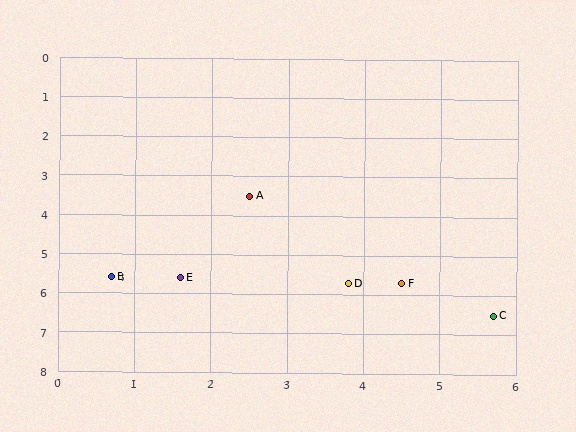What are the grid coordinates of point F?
Point F is at approximately (4.5, 5.7).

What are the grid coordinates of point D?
Point D is at approximately (3.8, 5.7).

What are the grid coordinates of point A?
Point A is at approximately (2.5, 3.5).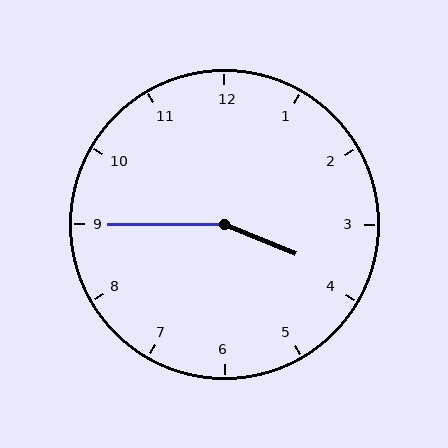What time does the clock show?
3:45.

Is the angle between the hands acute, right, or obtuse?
It is obtuse.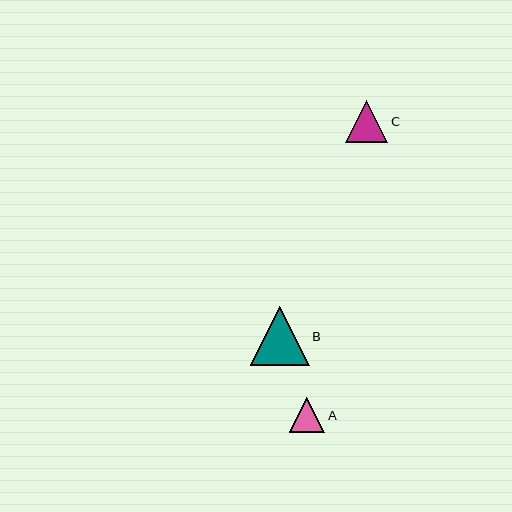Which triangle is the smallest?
Triangle A is the smallest with a size of approximately 35 pixels.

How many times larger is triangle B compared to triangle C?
Triangle B is approximately 1.4 times the size of triangle C.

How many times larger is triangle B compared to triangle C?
Triangle B is approximately 1.4 times the size of triangle C.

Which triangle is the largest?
Triangle B is the largest with a size of approximately 59 pixels.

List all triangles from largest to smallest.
From largest to smallest: B, C, A.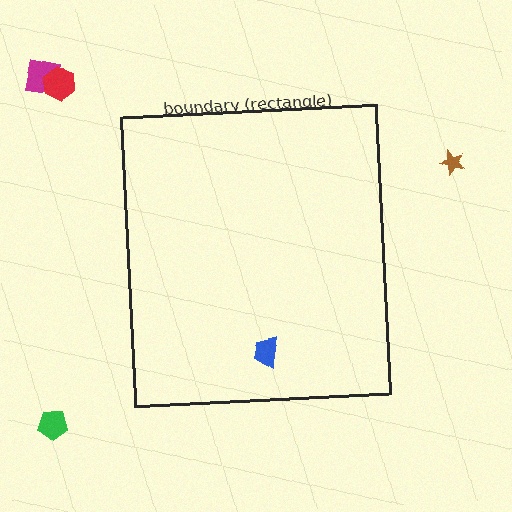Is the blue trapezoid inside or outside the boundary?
Inside.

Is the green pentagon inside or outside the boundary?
Outside.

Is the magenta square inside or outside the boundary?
Outside.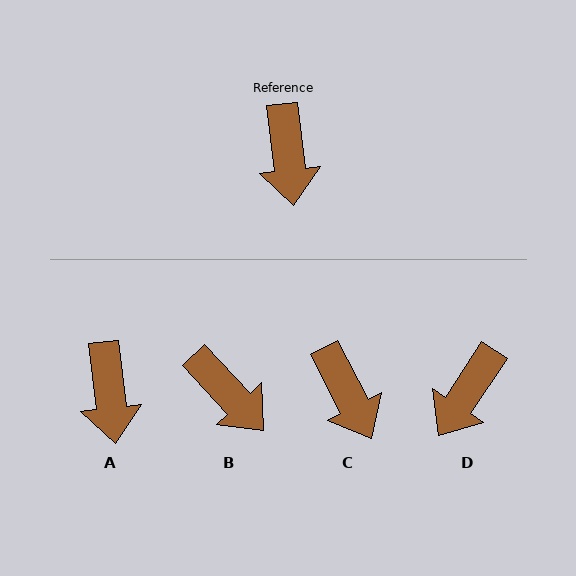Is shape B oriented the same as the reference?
No, it is off by about 37 degrees.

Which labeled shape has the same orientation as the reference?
A.